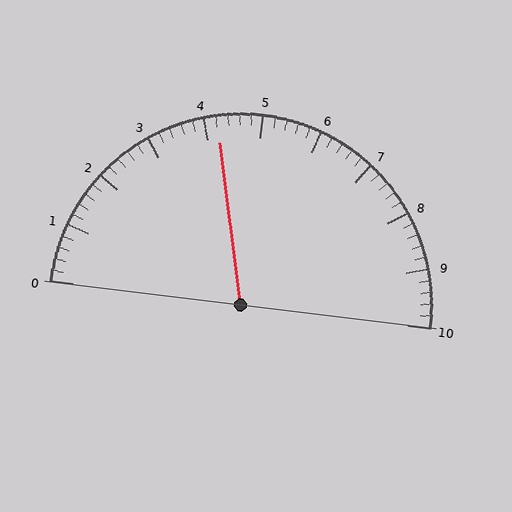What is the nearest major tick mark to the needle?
The nearest major tick mark is 4.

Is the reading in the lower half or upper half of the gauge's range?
The reading is in the lower half of the range (0 to 10).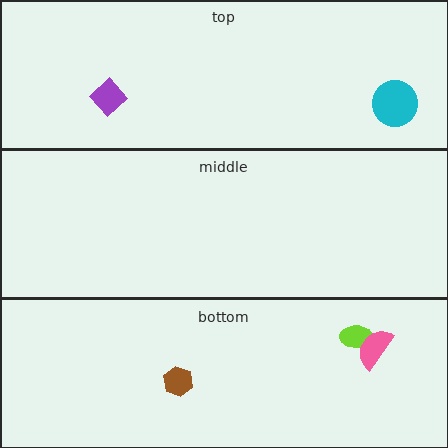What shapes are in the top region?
The purple diamond, the cyan circle.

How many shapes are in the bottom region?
3.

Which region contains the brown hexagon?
The bottom region.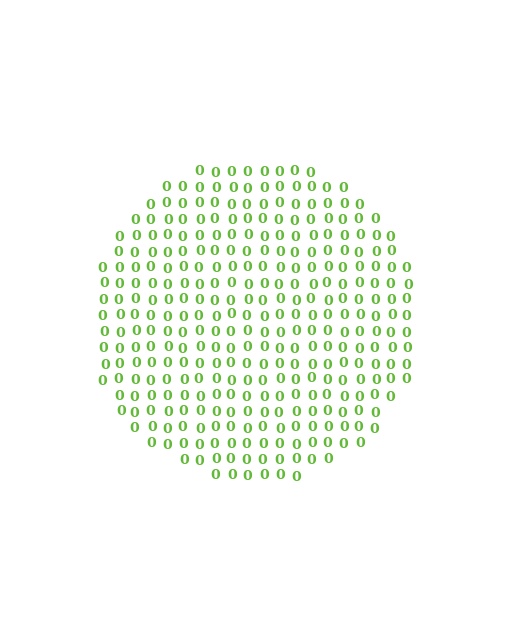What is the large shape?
The large shape is a circle.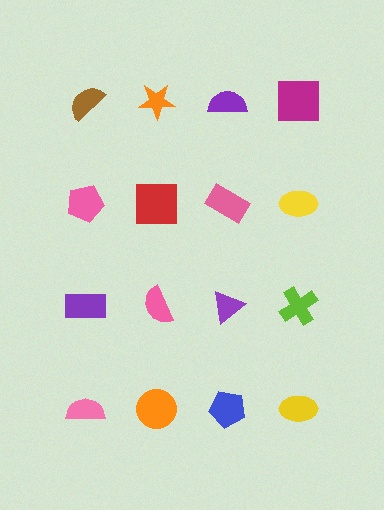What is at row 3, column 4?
A lime cross.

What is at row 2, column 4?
A yellow ellipse.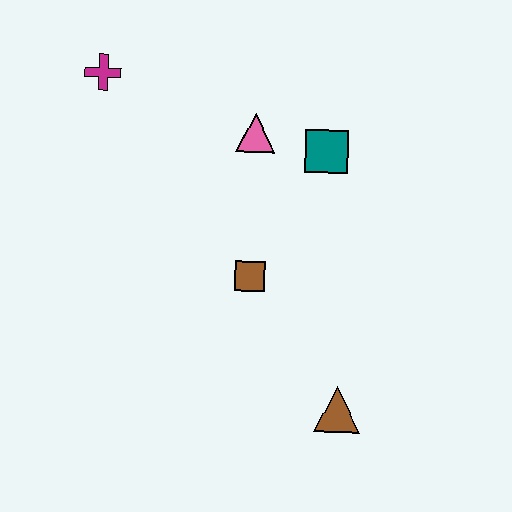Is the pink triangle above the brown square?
Yes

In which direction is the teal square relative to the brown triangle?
The teal square is above the brown triangle.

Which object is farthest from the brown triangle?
The magenta cross is farthest from the brown triangle.